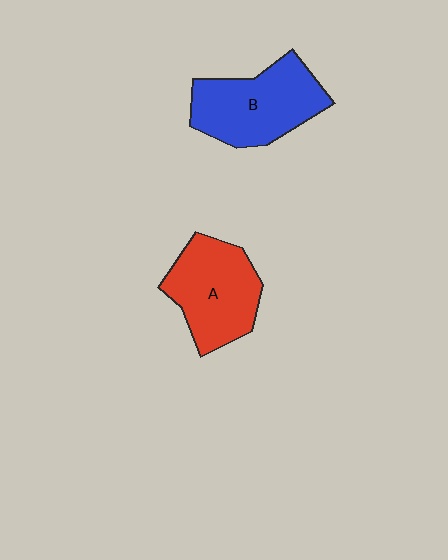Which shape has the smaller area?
Shape A (red).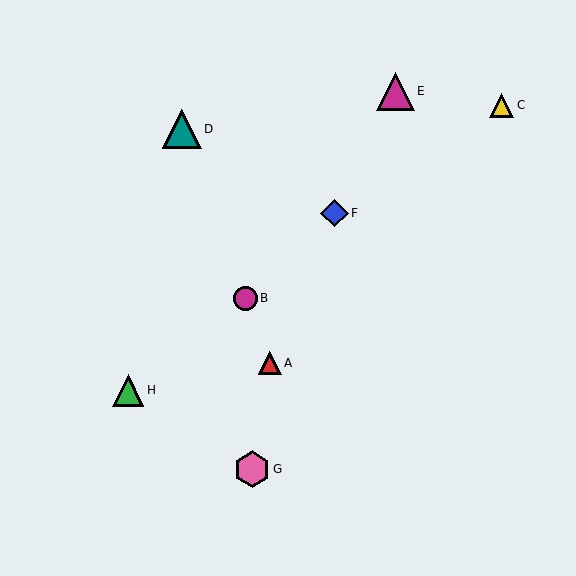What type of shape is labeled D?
Shape D is a teal triangle.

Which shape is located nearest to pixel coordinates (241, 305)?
The magenta circle (labeled B) at (245, 298) is nearest to that location.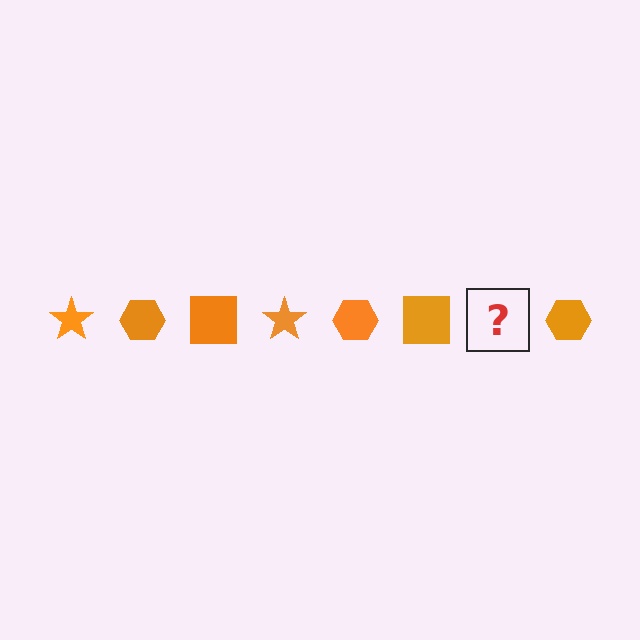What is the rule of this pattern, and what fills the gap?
The rule is that the pattern cycles through star, hexagon, square shapes in orange. The gap should be filled with an orange star.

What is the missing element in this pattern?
The missing element is an orange star.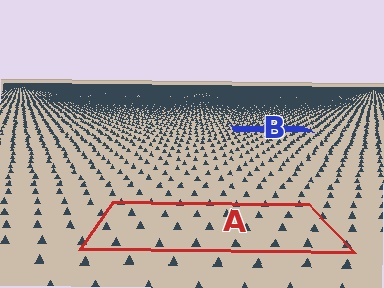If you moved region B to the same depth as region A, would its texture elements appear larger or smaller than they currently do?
They would appear larger. At a closer depth, the same texture elements are projected at a bigger on-screen size.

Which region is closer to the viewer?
Region A is closer. The texture elements there are larger and more spread out.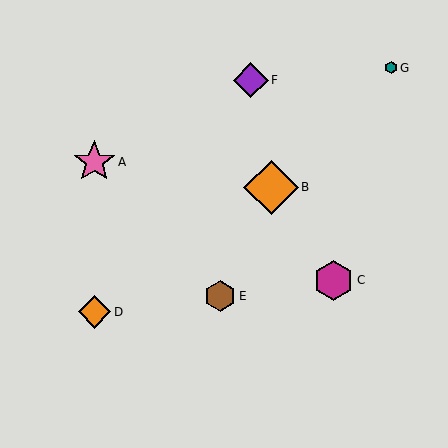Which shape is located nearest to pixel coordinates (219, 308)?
The brown hexagon (labeled E) at (220, 296) is nearest to that location.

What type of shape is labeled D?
Shape D is an orange diamond.